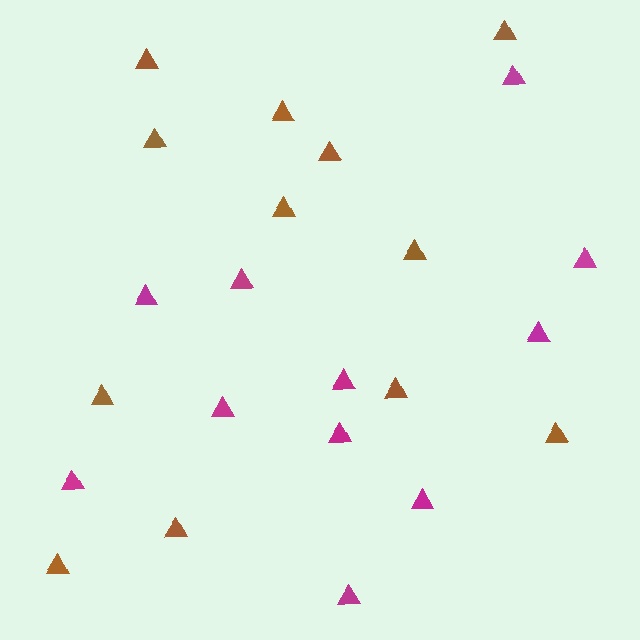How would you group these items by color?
There are 2 groups: one group of brown triangles (12) and one group of magenta triangles (11).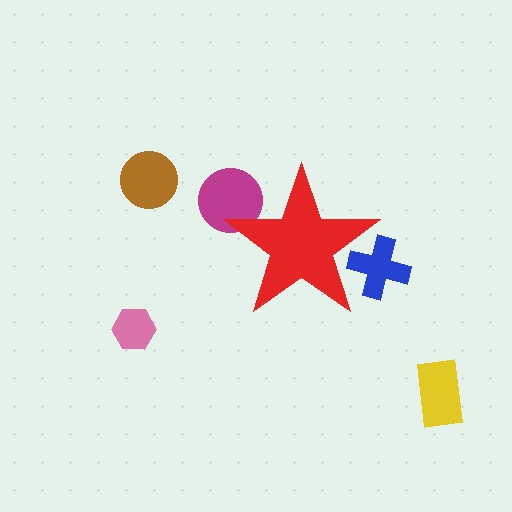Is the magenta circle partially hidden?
Yes, the magenta circle is partially hidden behind the red star.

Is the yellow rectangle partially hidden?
No, the yellow rectangle is fully visible.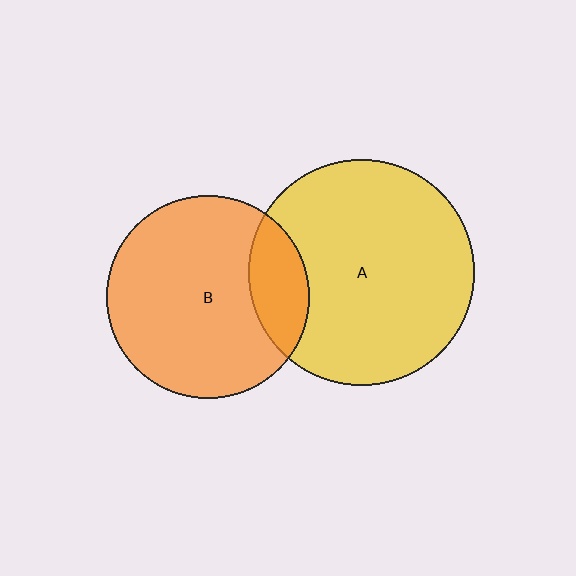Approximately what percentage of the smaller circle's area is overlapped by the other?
Approximately 20%.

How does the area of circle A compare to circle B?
Approximately 1.2 times.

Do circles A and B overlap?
Yes.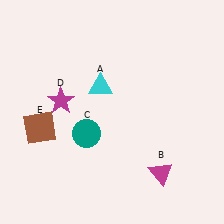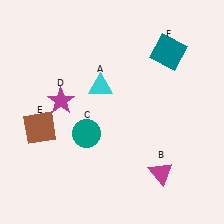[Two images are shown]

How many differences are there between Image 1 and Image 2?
There is 1 difference between the two images.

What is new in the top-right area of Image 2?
A teal square (F) was added in the top-right area of Image 2.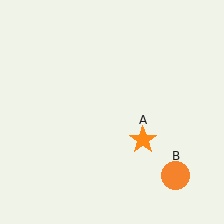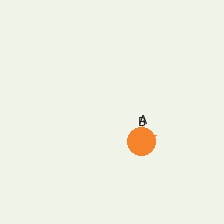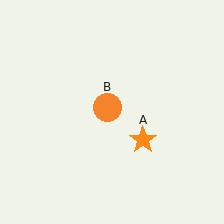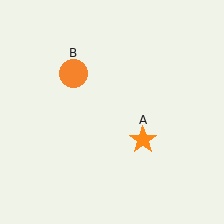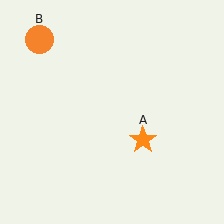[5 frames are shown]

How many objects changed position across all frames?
1 object changed position: orange circle (object B).